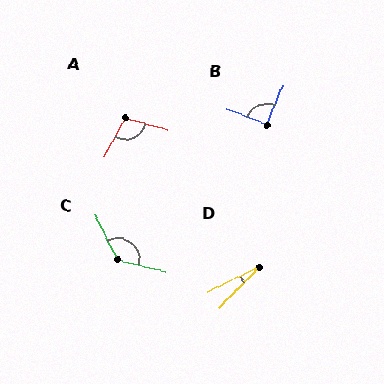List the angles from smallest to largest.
D (19°), B (91°), A (104°), C (131°).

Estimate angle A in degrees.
Approximately 104 degrees.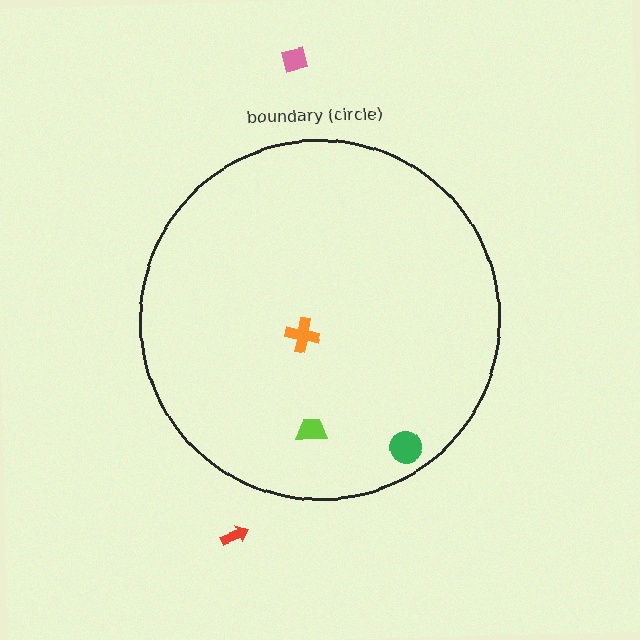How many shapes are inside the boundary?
3 inside, 2 outside.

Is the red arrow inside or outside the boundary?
Outside.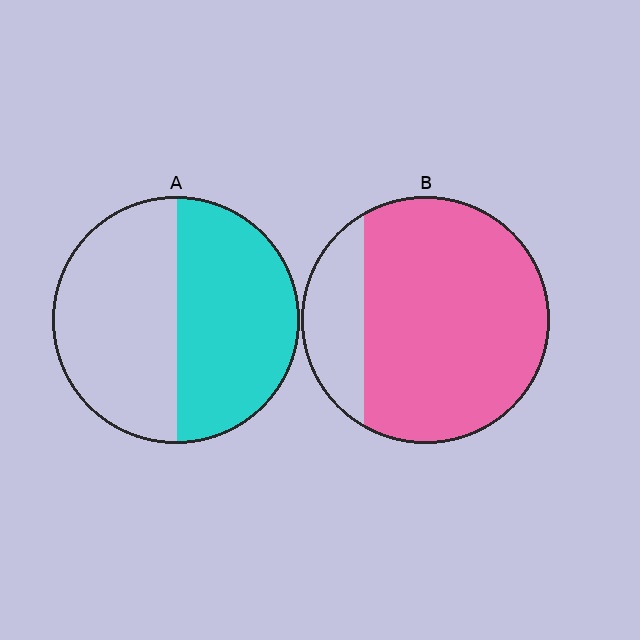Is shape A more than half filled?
Roughly half.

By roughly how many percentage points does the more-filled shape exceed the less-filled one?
By roughly 30 percentage points (B over A).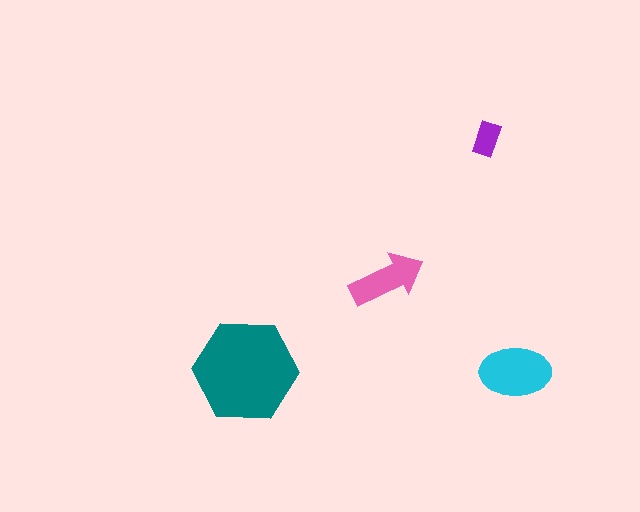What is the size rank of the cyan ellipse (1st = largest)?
2nd.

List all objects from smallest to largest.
The purple rectangle, the pink arrow, the cyan ellipse, the teal hexagon.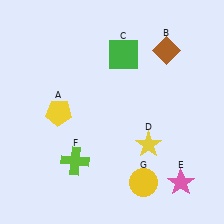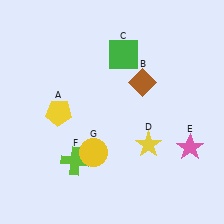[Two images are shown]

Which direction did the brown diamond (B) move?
The brown diamond (B) moved down.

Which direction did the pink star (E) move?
The pink star (E) moved up.